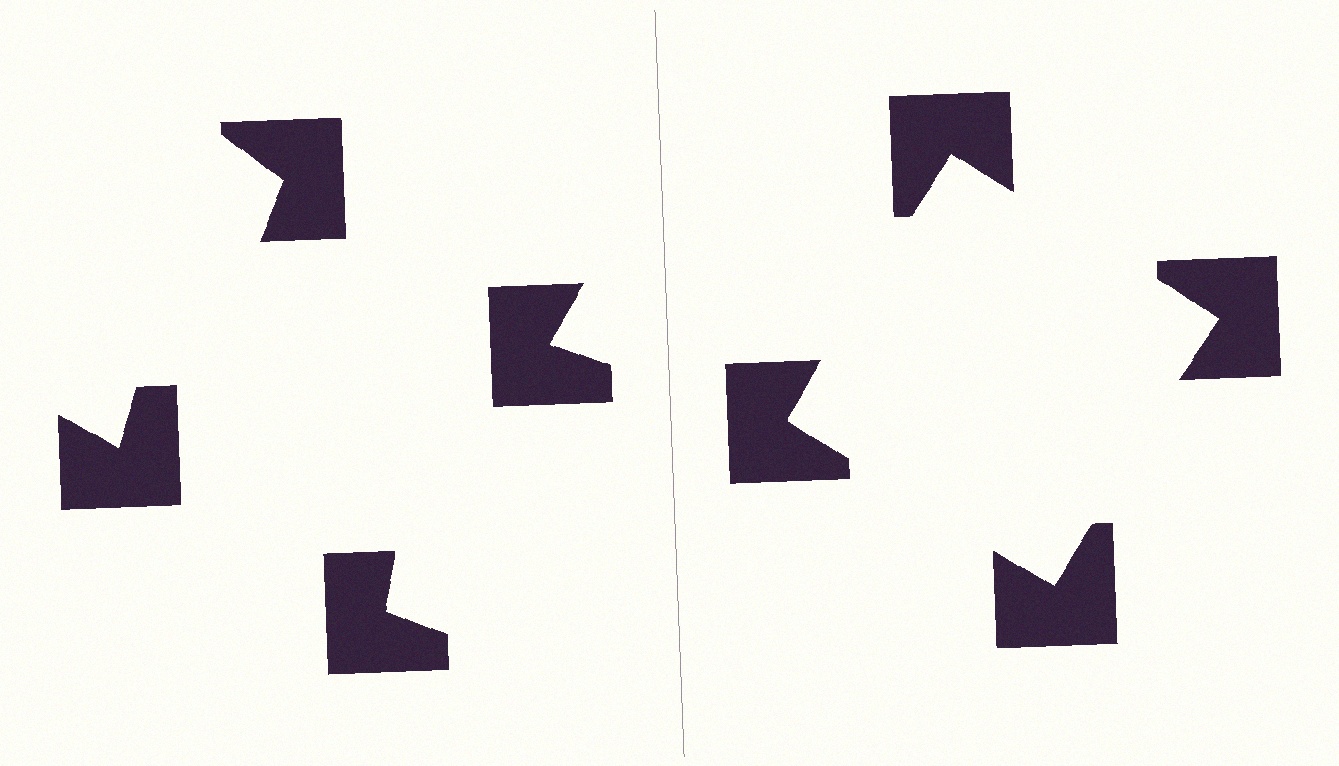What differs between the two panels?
The notched squares are positioned identically on both sides; only the wedge orientations differ. On the right they align to a square; on the left they are misaligned.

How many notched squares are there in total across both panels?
8 — 4 on each side.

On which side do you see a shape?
An illusory square appears on the right side. On the left side the wedge cuts are rotated, so no coherent shape forms.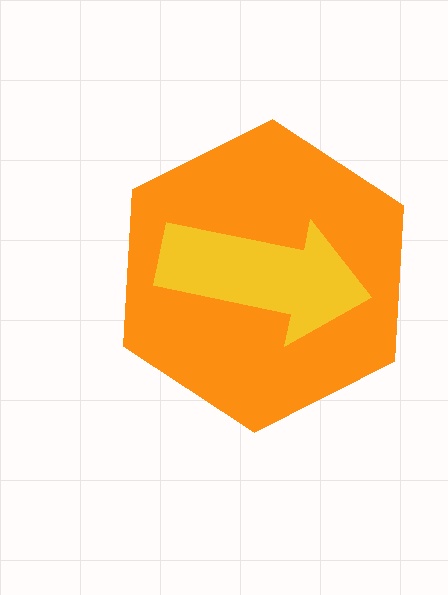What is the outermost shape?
The orange hexagon.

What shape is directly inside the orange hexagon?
The yellow arrow.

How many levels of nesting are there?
2.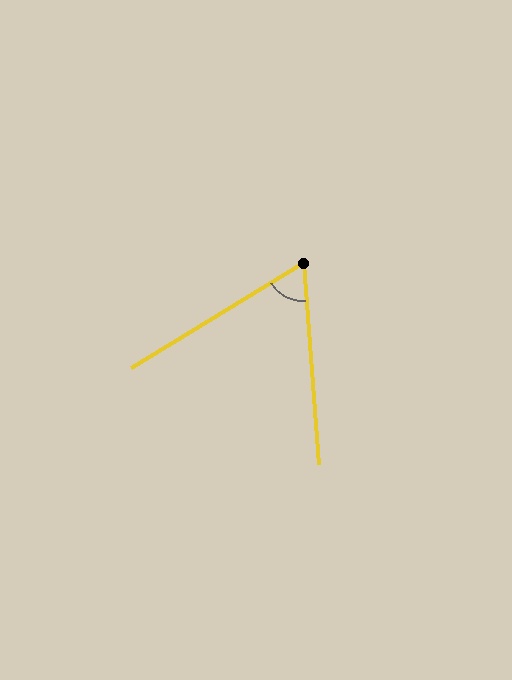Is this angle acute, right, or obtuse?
It is acute.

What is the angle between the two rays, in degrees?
Approximately 63 degrees.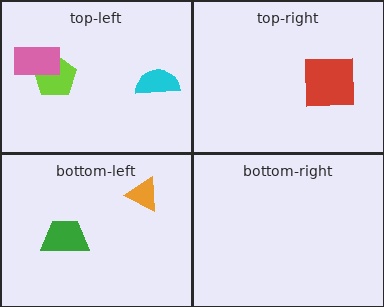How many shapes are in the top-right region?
1.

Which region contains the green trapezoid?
The bottom-left region.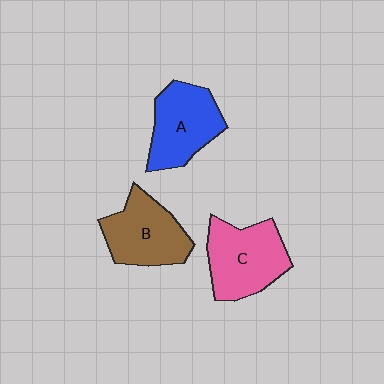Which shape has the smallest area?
Shape B (brown).